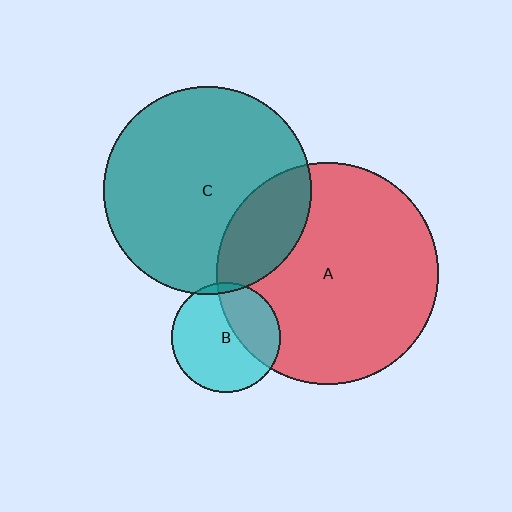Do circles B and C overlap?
Yes.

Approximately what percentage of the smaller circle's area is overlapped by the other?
Approximately 5%.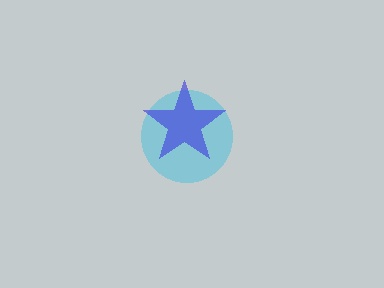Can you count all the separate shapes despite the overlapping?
Yes, there are 2 separate shapes.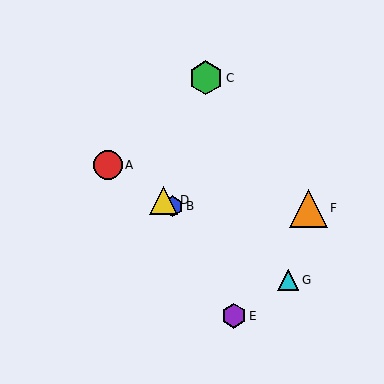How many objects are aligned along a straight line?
4 objects (A, B, D, G) are aligned along a straight line.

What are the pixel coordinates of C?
Object C is at (206, 78).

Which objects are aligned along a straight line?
Objects A, B, D, G are aligned along a straight line.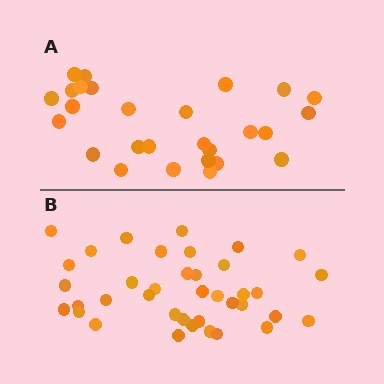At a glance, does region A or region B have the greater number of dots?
Region B (the bottom region) has more dots.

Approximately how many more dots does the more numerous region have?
Region B has roughly 12 or so more dots than region A.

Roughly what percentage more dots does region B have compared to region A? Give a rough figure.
About 40% more.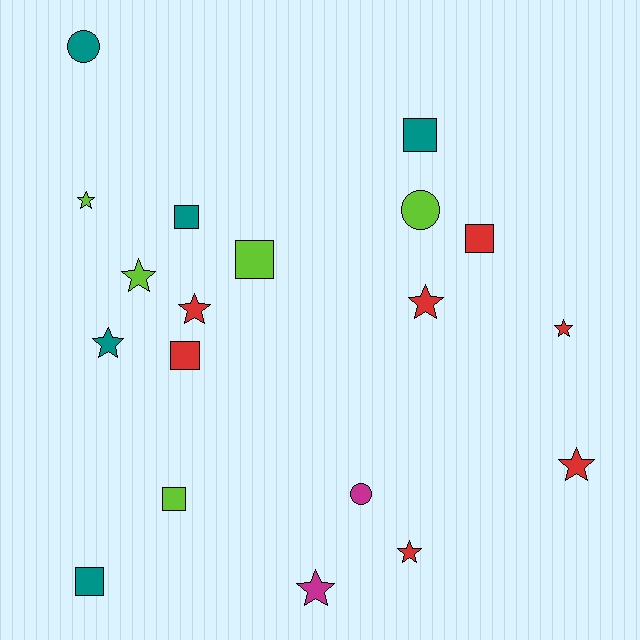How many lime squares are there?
There are 2 lime squares.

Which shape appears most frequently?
Star, with 9 objects.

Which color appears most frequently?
Red, with 7 objects.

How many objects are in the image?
There are 19 objects.